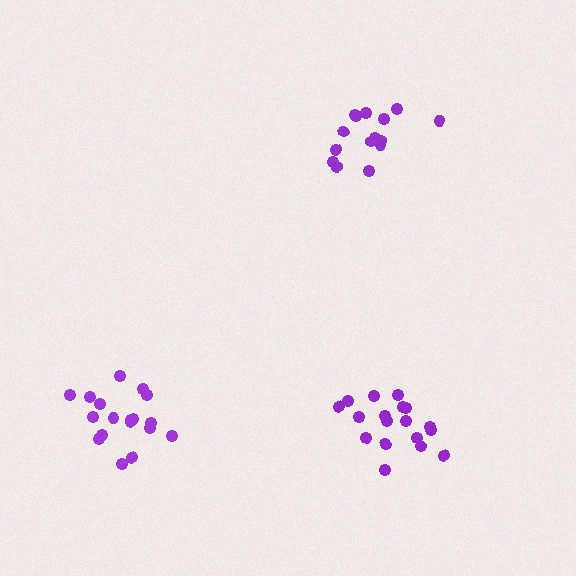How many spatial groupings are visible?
There are 3 spatial groupings.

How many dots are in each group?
Group 1: 15 dots, Group 2: 18 dots, Group 3: 18 dots (51 total).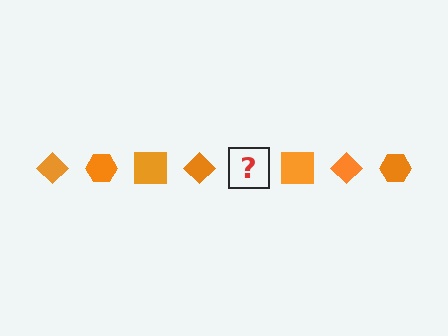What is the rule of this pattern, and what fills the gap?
The rule is that the pattern cycles through diamond, hexagon, square shapes in orange. The gap should be filled with an orange hexagon.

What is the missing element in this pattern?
The missing element is an orange hexagon.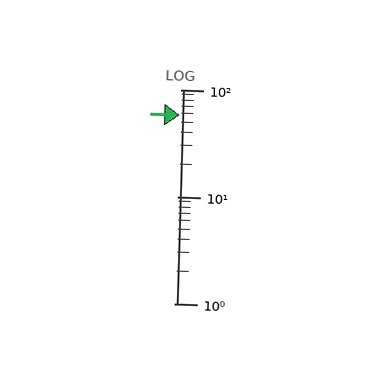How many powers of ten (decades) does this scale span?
The scale spans 2 decades, from 1 to 100.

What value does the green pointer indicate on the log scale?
The pointer indicates approximately 58.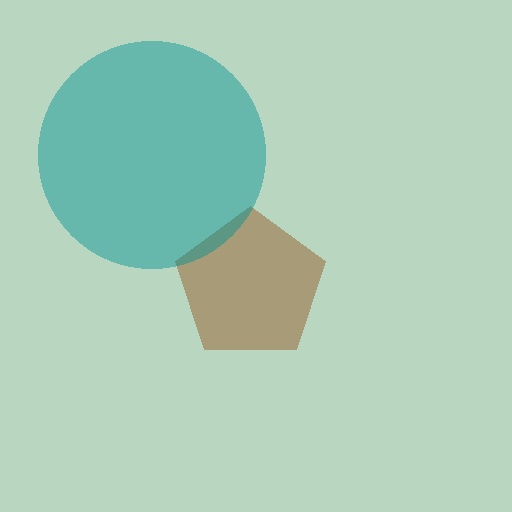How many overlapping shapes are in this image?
There are 2 overlapping shapes in the image.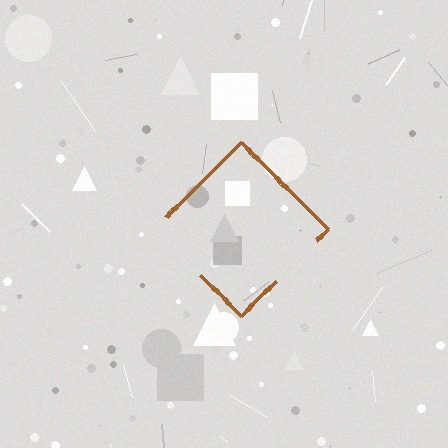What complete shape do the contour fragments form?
The contour fragments form a diamond.